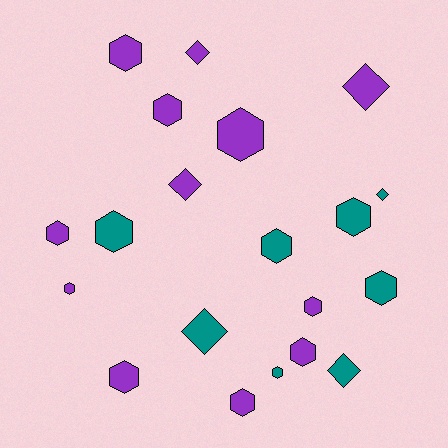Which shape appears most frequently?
Hexagon, with 14 objects.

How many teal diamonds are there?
There are 3 teal diamonds.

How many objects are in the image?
There are 20 objects.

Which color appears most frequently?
Purple, with 12 objects.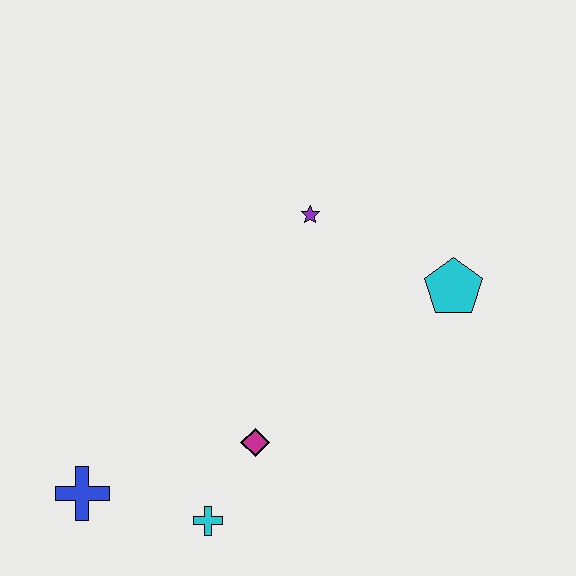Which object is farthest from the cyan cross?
The cyan pentagon is farthest from the cyan cross.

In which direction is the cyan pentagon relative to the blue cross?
The cyan pentagon is to the right of the blue cross.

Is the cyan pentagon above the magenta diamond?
Yes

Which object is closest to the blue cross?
The cyan cross is closest to the blue cross.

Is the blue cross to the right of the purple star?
No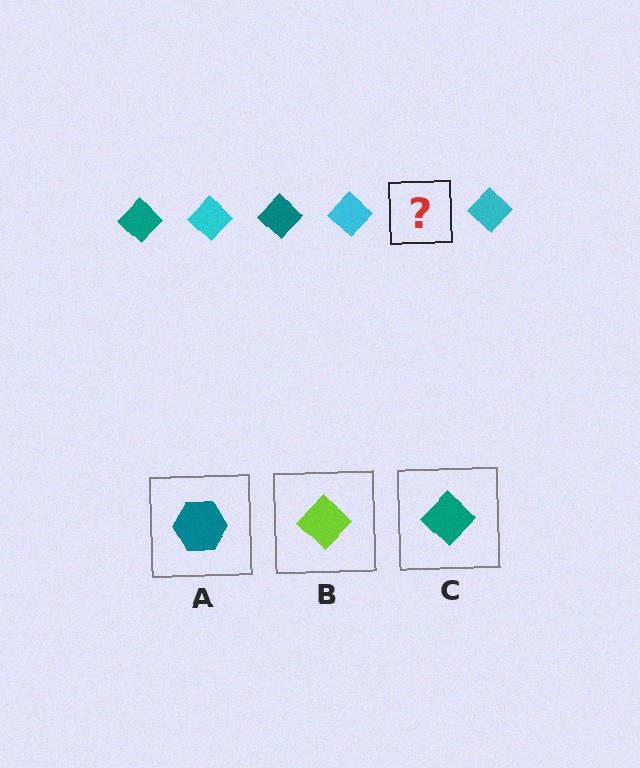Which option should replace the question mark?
Option C.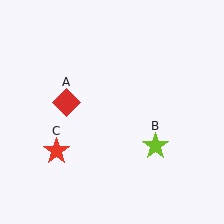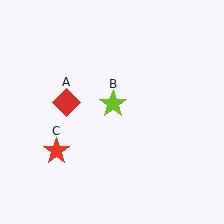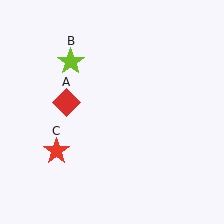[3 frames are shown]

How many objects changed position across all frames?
1 object changed position: lime star (object B).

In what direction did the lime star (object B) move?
The lime star (object B) moved up and to the left.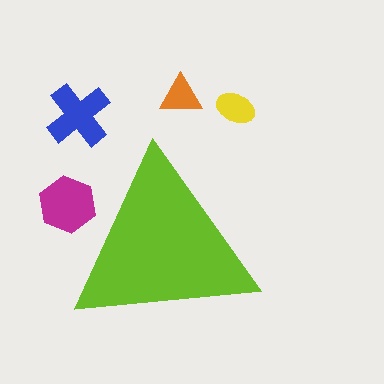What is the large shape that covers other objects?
A lime triangle.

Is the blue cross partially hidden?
No, the blue cross is fully visible.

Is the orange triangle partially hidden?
No, the orange triangle is fully visible.